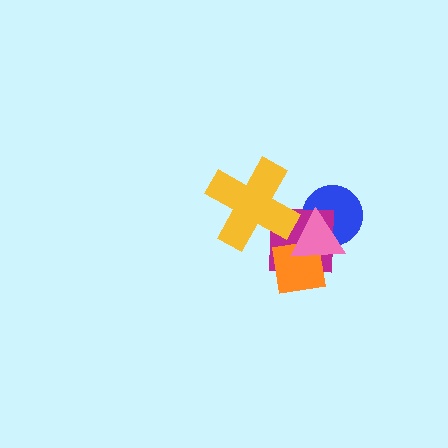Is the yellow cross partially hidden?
No, no other shape covers it.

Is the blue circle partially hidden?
Yes, it is partially covered by another shape.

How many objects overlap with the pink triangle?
3 objects overlap with the pink triangle.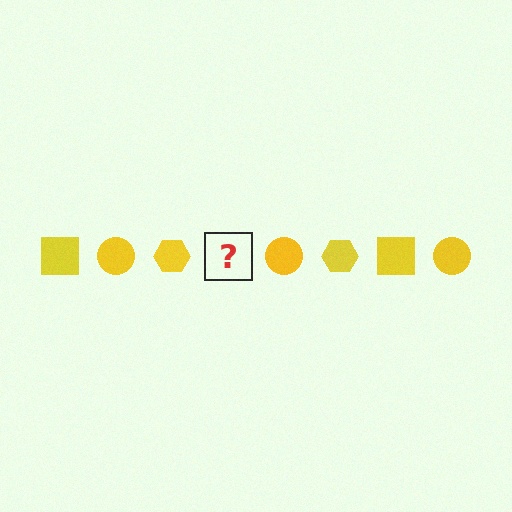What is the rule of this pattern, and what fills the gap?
The rule is that the pattern cycles through square, circle, hexagon shapes in yellow. The gap should be filled with a yellow square.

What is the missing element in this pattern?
The missing element is a yellow square.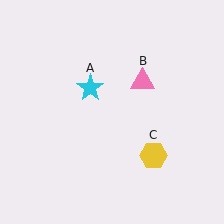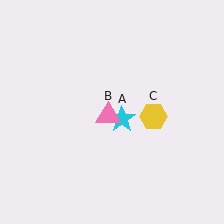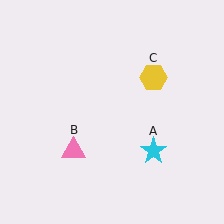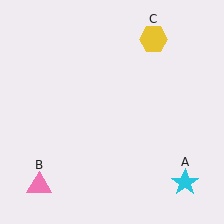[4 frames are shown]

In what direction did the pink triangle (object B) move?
The pink triangle (object B) moved down and to the left.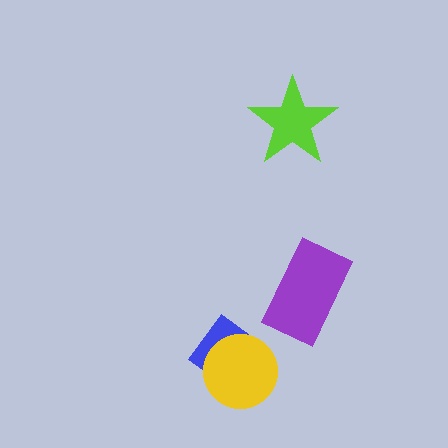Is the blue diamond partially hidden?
Yes, it is partially covered by another shape.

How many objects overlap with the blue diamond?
1 object overlaps with the blue diamond.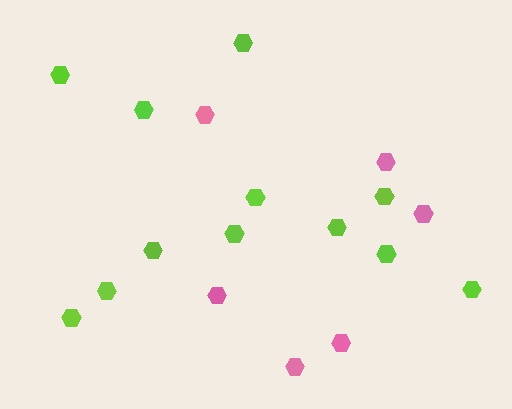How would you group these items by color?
There are 2 groups: one group of lime hexagons (12) and one group of pink hexagons (6).